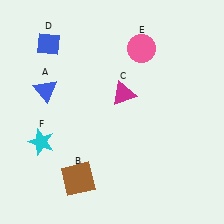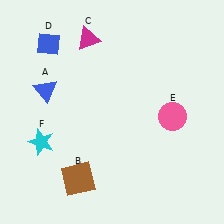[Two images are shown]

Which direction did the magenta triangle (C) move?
The magenta triangle (C) moved up.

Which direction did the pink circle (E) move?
The pink circle (E) moved down.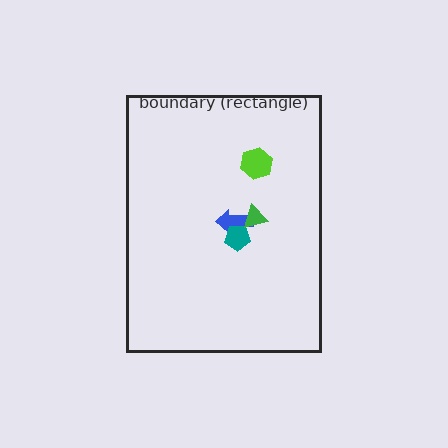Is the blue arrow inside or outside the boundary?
Inside.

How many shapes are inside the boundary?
4 inside, 0 outside.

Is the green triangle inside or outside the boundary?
Inside.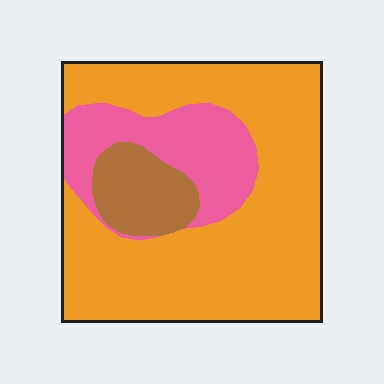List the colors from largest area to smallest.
From largest to smallest: orange, pink, brown.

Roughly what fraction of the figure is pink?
Pink covers 20% of the figure.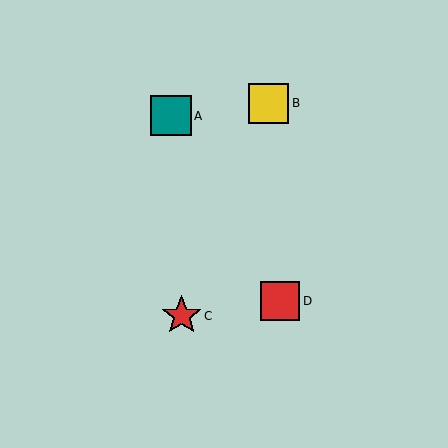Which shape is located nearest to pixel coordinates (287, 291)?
The red square (labeled D) at (280, 301) is nearest to that location.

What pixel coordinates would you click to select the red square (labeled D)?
Click at (280, 301) to select the red square D.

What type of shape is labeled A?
Shape A is a teal square.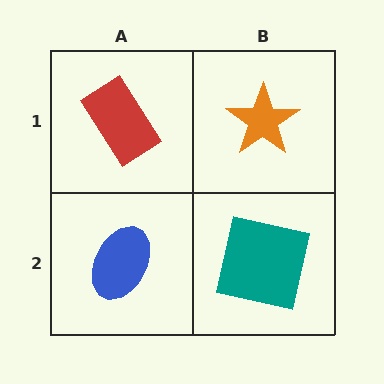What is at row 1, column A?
A red rectangle.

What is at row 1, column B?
An orange star.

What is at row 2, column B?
A teal square.